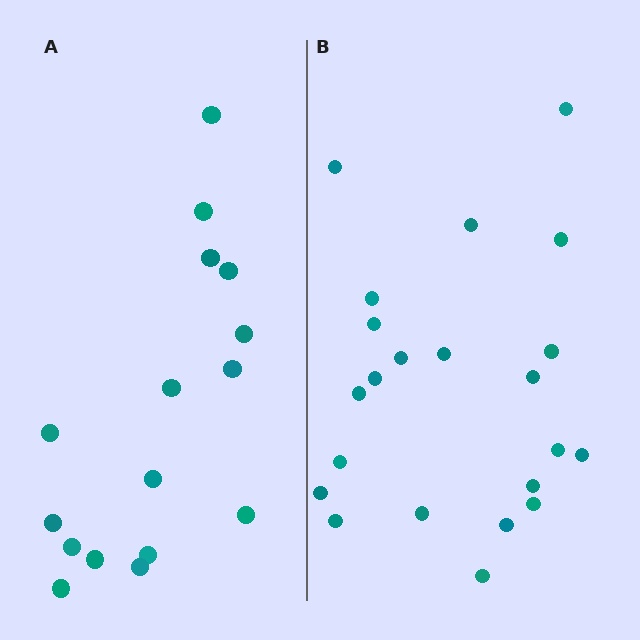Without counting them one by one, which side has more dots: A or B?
Region B (the right region) has more dots.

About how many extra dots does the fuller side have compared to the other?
Region B has about 6 more dots than region A.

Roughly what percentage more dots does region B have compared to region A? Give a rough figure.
About 40% more.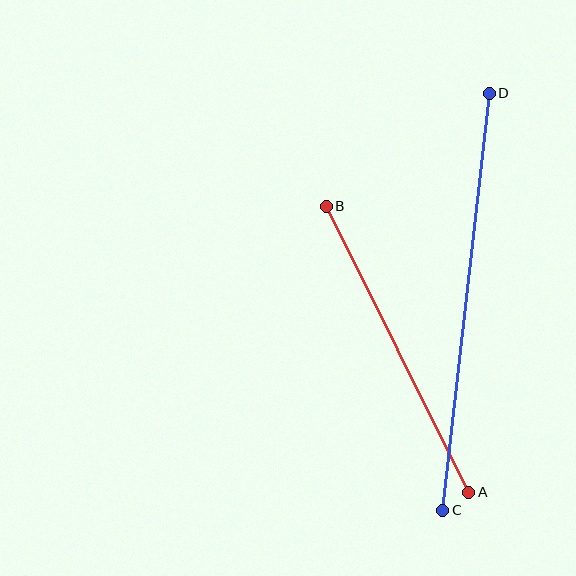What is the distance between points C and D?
The distance is approximately 419 pixels.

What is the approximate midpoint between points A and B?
The midpoint is at approximately (397, 349) pixels.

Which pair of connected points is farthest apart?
Points C and D are farthest apart.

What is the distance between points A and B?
The distance is approximately 320 pixels.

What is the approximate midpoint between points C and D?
The midpoint is at approximately (466, 302) pixels.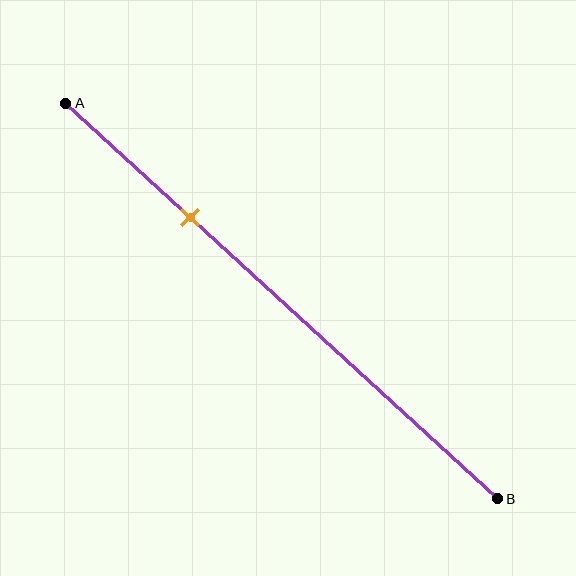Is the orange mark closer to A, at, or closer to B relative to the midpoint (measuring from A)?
The orange mark is closer to point A than the midpoint of segment AB.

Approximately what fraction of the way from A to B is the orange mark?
The orange mark is approximately 30% of the way from A to B.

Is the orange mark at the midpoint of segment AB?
No, the mark is at about 30% from A, not at the 50% midpoint.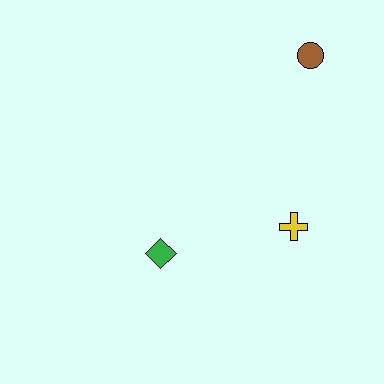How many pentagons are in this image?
There are no pentagons.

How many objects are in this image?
There are 3 objects.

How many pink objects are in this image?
There are no pink objects.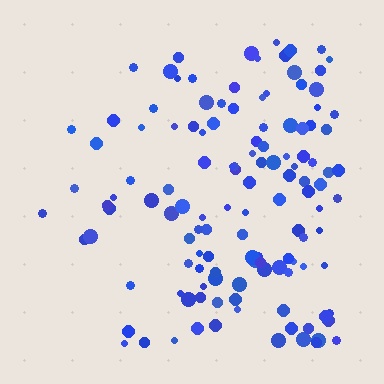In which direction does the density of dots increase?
From left to right, with the right side densest.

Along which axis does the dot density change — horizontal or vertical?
Horizontal.